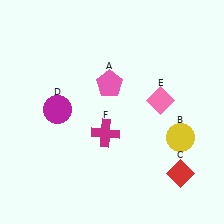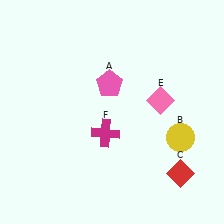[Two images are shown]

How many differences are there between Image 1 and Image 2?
There is 1 difference between the two images.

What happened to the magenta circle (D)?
The magenta circle (D) was removed in Image 2. It was in the top-left area of Image 1.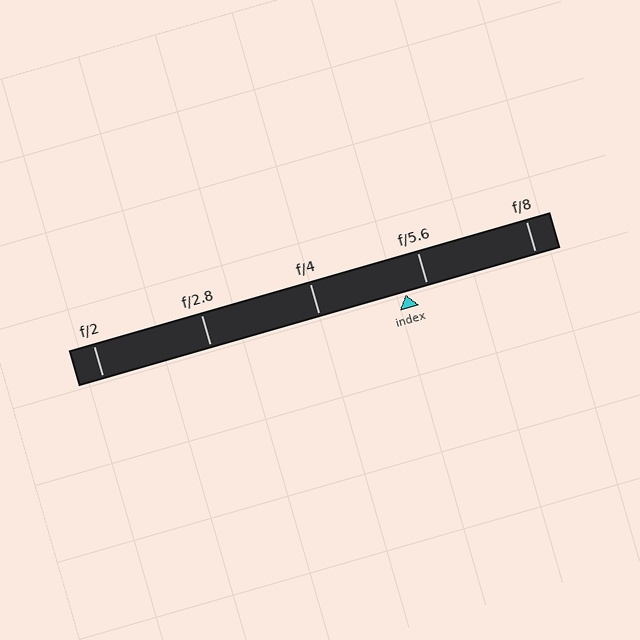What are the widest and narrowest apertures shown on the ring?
The widest aperture shown is f/2 and the narrowest is f/8.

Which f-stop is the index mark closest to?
The index mark is closest to f/5.6.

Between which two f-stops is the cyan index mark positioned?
The index mark is between f/4 and f/5.6.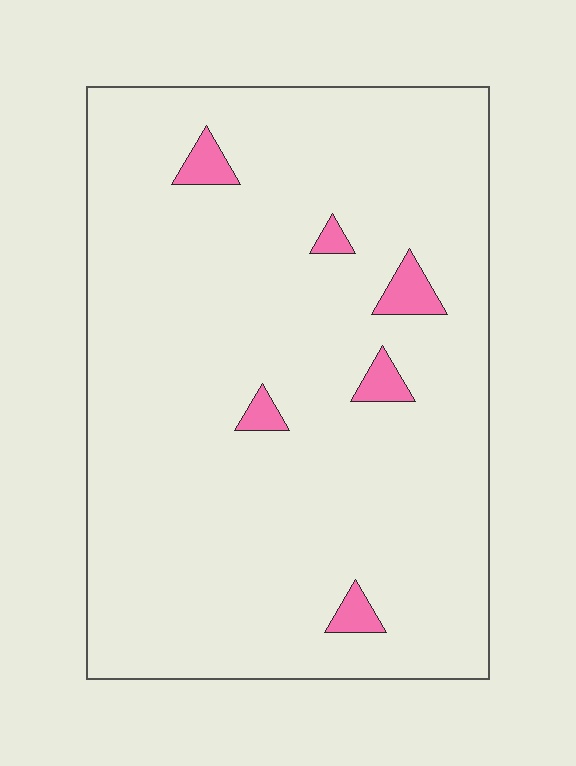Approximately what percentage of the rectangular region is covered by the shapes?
Approximately 5%.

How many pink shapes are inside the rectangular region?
6.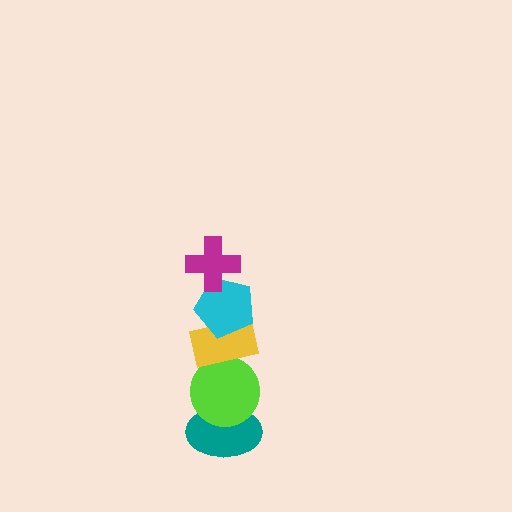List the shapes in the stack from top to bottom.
From top to bottom: the magenta cross, the cyan pentagon, the yellow rectangle, the lime circle, the teal ellipse.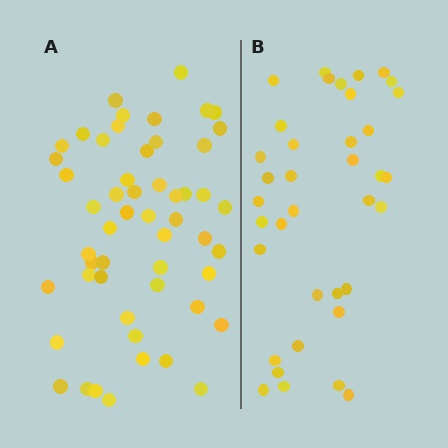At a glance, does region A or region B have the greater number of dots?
Region A (the left region) has more dots.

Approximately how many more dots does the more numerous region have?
Region A has approximately 15 more dots than region B.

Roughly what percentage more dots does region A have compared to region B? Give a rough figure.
About 45% more.